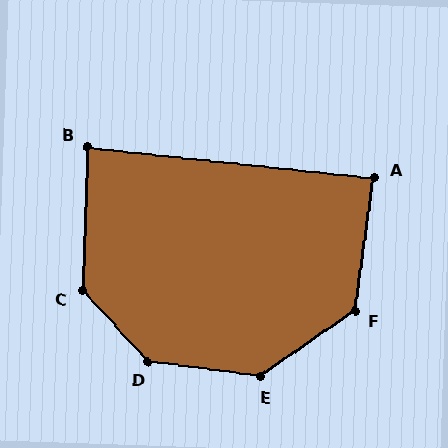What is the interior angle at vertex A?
Approximately 88 degrees (approximately right).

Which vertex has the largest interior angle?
D, at approximately 141 degrees.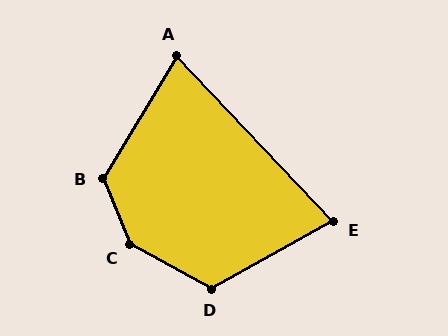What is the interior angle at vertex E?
Approximately 75 degrees (acute).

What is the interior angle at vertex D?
Approximately 122 degrees (obtuse).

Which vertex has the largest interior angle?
C, at approximately 140 degrees.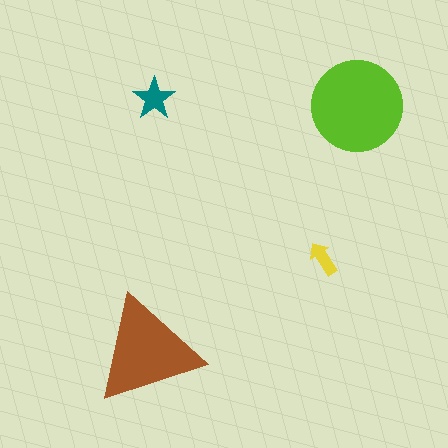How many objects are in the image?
There are 4 objects in the image.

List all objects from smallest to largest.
The yellow arrow, the teal star, the brown triangle, the lime circle.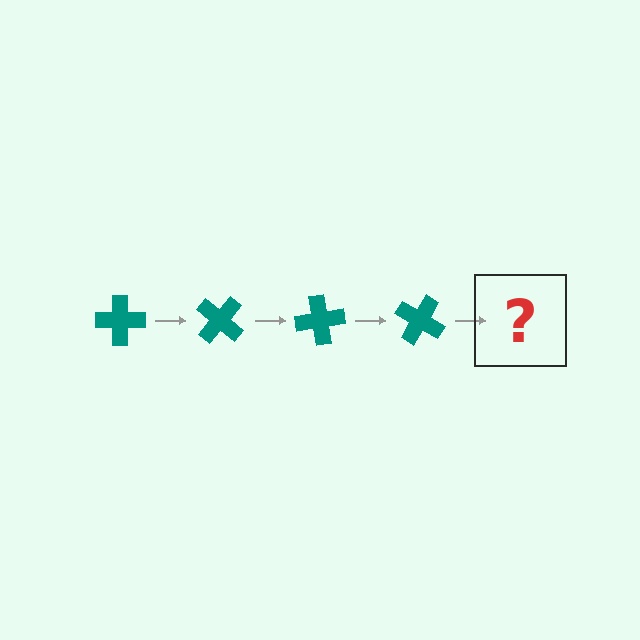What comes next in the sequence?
The next element should be a teal cross rotated 160 degrees.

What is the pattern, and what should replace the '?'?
The pattern is that the cross rotates 40 degrees each step. The '?' should be a teal cross rotated 160 degrees.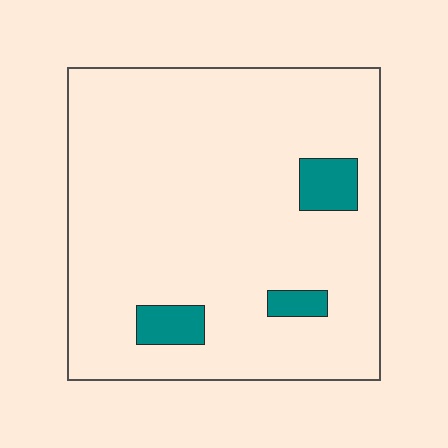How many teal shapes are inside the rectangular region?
3.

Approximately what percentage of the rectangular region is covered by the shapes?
Approximately 10%.